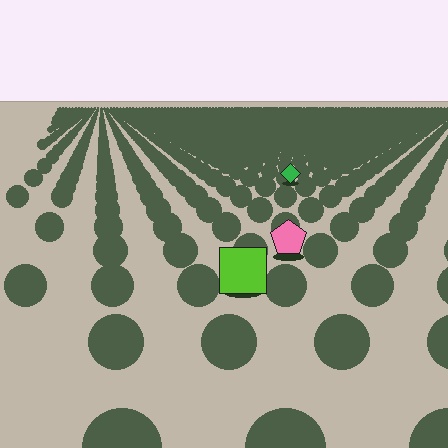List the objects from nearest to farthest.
From nearest to farthest: the lime square, the pink pentagon, the green diamond.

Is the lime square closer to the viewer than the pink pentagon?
Yes. The lime square is closer — you can tell from the texture gradient: the ground texture is coarser near it.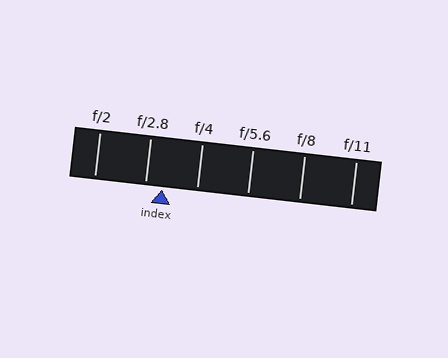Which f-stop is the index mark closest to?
The index mark is closest to f/2.8.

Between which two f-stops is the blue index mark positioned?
The index mark is between f/2.8 and f/4.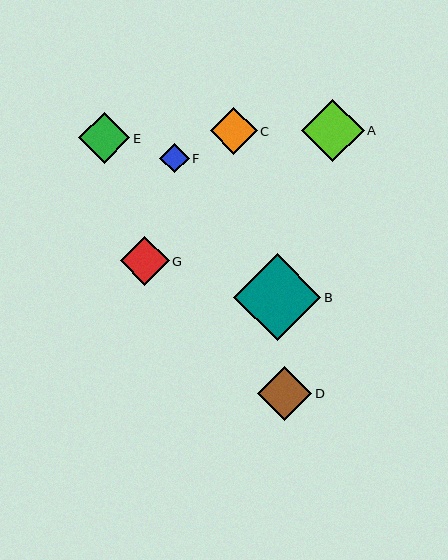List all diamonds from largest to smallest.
From largest to smallest: B, A, D, E, G, C, F.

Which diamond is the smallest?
Diamond F is the smallest with a size of approximately 29 pixels.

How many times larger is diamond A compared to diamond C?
Diamond A is approximately 1.3 times the size of diamond C.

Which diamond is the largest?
Diamond B is the largest with a size of approximately 87 pixels.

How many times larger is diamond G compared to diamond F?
Diamond G is approximately 1.7 times the size of diamond F.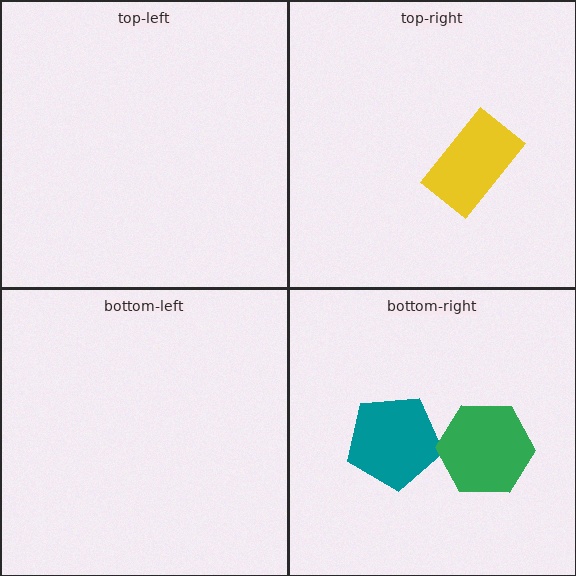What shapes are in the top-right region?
The yellow rectangle.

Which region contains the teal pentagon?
The bottom-right region.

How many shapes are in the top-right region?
1.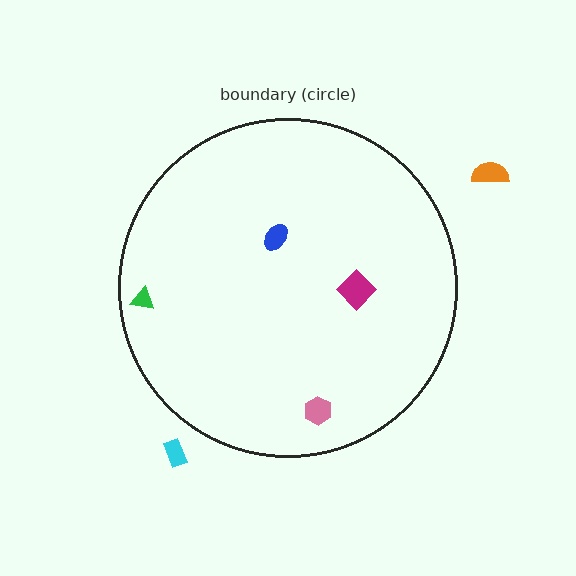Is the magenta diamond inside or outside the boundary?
Inside.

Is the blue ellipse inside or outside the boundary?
Inside.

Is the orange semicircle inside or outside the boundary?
Outside.